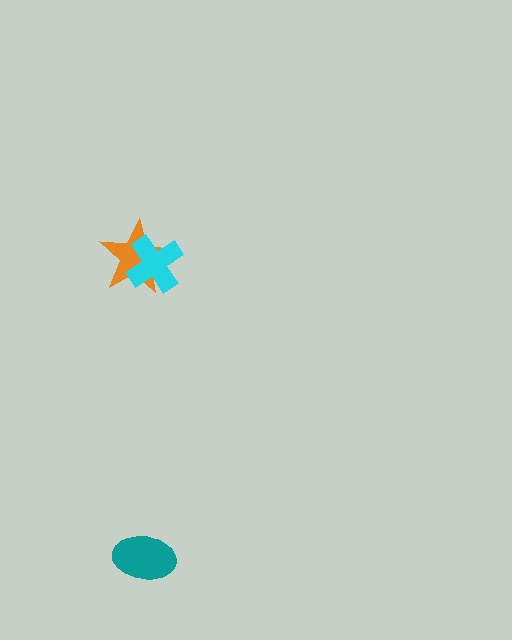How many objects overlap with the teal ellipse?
0 objects overlap with the teal ellipse.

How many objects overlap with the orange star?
1 object overlaps with the orange star.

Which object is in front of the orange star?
The cyan cross is in front of the orange star.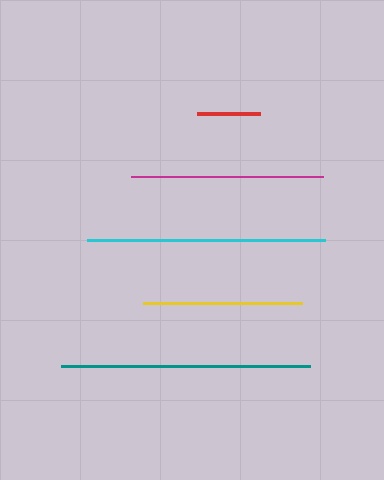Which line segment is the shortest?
The red line is the shortest at approximately 63 pixels.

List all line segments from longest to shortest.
From longest to shortest: teal, cyan, magenta, yellow, red.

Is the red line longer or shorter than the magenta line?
The magenta line is longer than the red line.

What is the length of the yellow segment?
The yellow segment is approximately 160 pixels long.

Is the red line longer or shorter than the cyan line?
The cyan line is longer than the red line.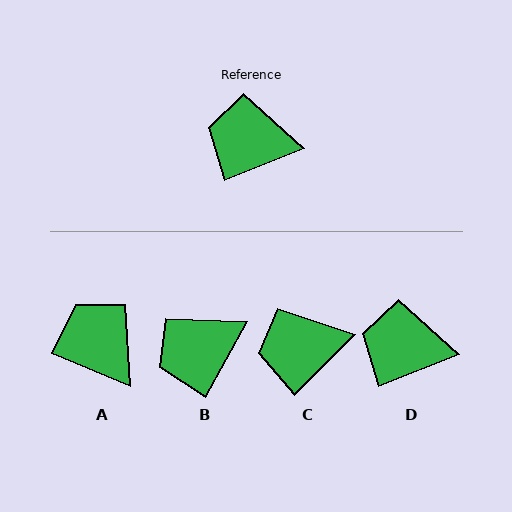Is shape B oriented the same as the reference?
No, it is off by about 40 degrees.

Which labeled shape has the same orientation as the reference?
D.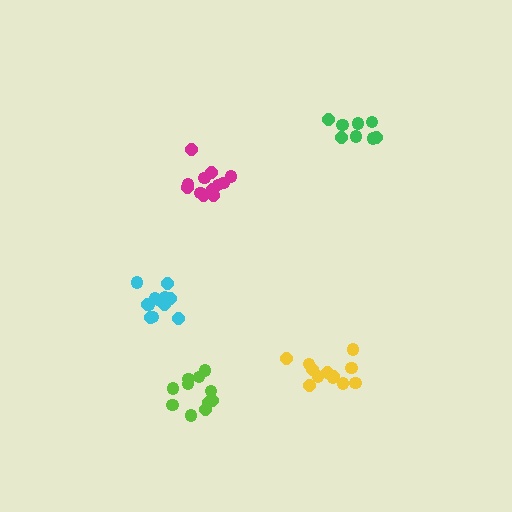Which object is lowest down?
The lime cluster is bottommost.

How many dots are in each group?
Group 1: 8 dots, Group 2: 12 dots, Group 3: 12 dots, Group 4: 11 dots, Group 5: 12 dots (55 total).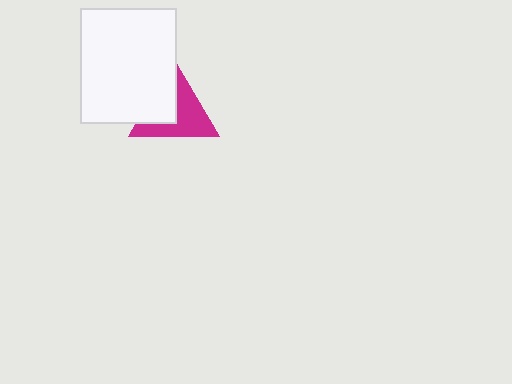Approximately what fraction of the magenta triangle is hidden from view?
Roughly 40% of the magenta triangle is hidden behind the white rectangle.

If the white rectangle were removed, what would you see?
You would see the complete magenta triangle.